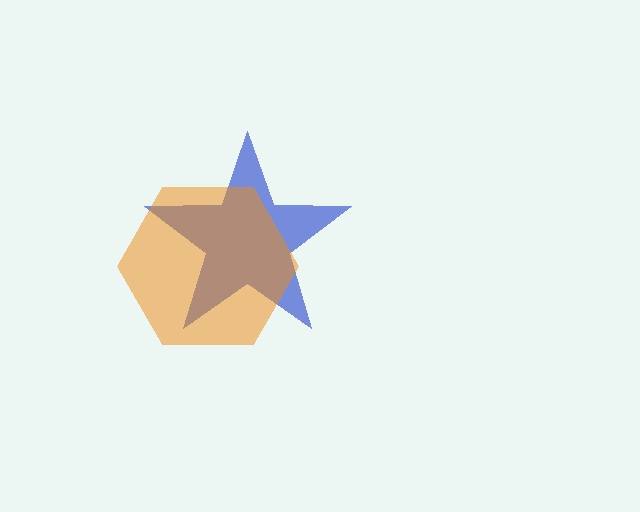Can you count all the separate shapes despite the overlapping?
Yes, there are 2 separate shapes.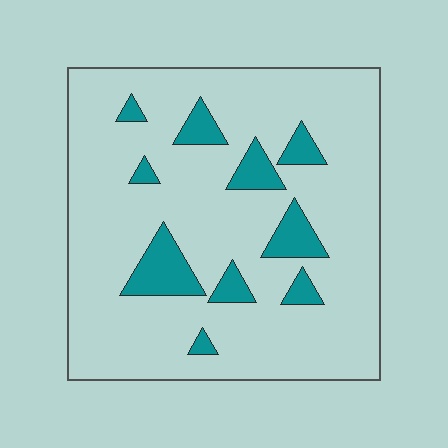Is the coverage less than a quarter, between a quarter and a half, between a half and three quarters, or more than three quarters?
Less than a quarter.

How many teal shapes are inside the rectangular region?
10.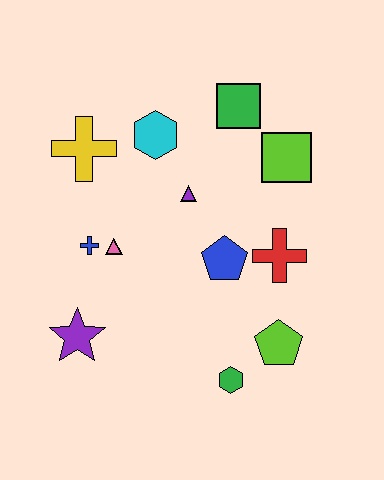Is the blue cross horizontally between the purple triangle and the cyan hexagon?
No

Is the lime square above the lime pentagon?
Yes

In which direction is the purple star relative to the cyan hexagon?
The purple star is below the cyan hexagon.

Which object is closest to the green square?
The lime square is closest to the green square.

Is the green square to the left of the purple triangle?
No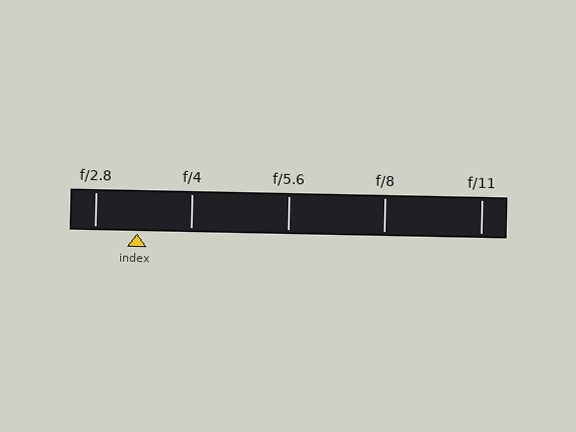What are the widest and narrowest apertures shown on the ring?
The widest aperture shown is f/2.8 and the narrowest is f/11.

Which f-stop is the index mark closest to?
The index mark is closest to f/2.8.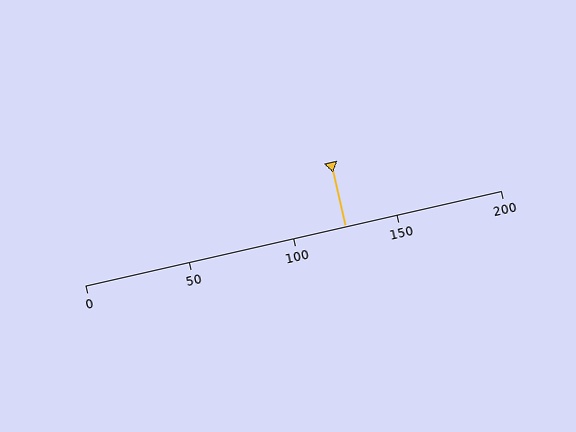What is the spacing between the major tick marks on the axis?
The major ticks are spaced 50 apart.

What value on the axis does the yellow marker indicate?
The marker indicates approximately 125.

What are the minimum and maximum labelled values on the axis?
The axis runs from 0 to 200.